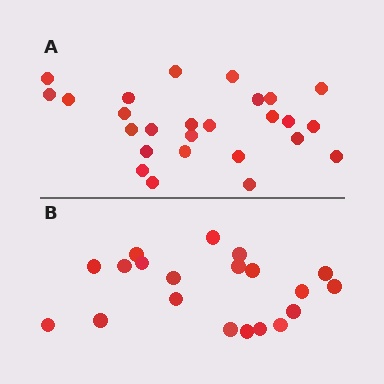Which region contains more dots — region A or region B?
Region A (the top region) has more dots.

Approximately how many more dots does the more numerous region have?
Region A has about 6 more dots than region B.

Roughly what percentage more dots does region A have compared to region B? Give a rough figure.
About 30% more.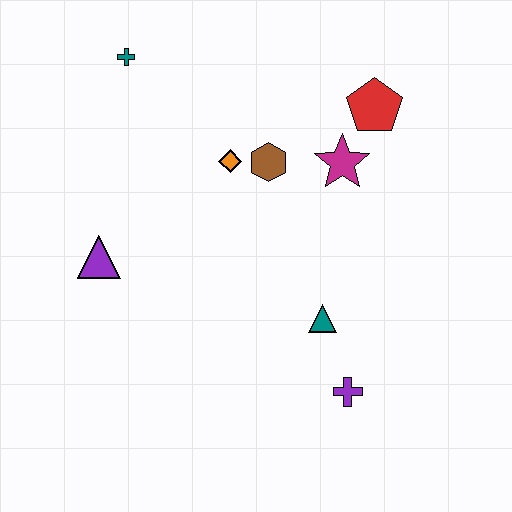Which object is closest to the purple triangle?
The orange diamond is closest to the purple triangle.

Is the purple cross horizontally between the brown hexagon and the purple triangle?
No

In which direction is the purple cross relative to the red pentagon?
The purple cross is below the red pentagon.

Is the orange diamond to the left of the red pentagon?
Yes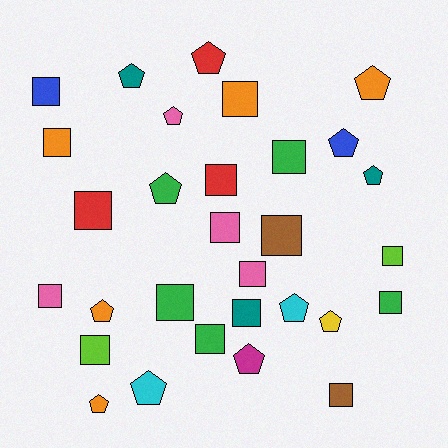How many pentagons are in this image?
There are 13 pentagons.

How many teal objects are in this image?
There are 3 teal objects.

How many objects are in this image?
There are 30 objects.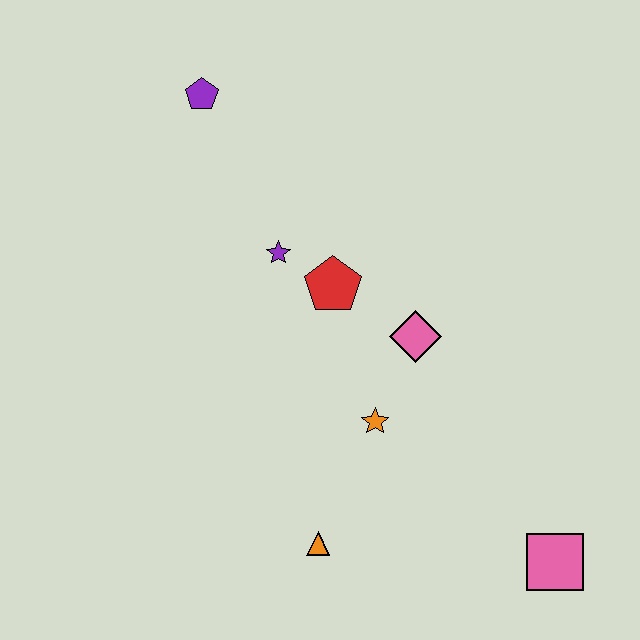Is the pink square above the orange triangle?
No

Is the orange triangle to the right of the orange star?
No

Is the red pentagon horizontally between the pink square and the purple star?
Yes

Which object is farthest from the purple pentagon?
The pink square is farthest from the purple pentagon.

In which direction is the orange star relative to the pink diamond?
The orange star is below the pink diamond.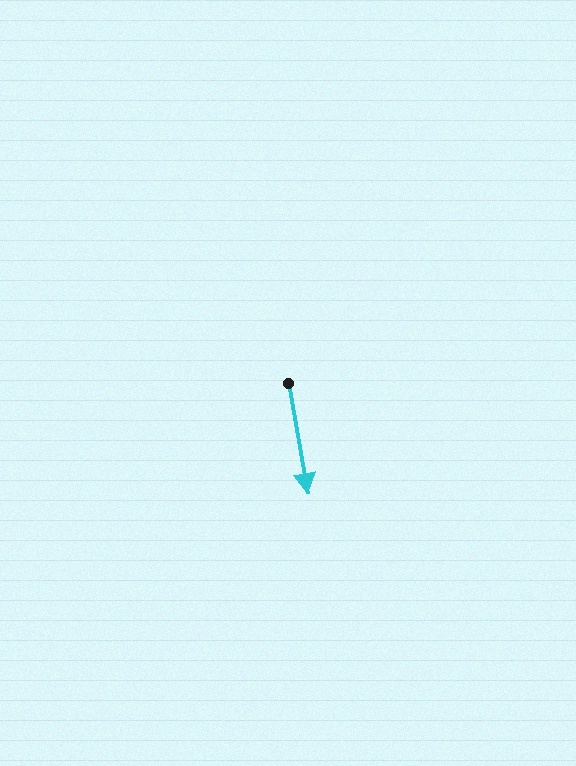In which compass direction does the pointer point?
South.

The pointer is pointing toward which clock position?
Roughly 6 o'clock.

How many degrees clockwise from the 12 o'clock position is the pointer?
Approximately 170 degrees.